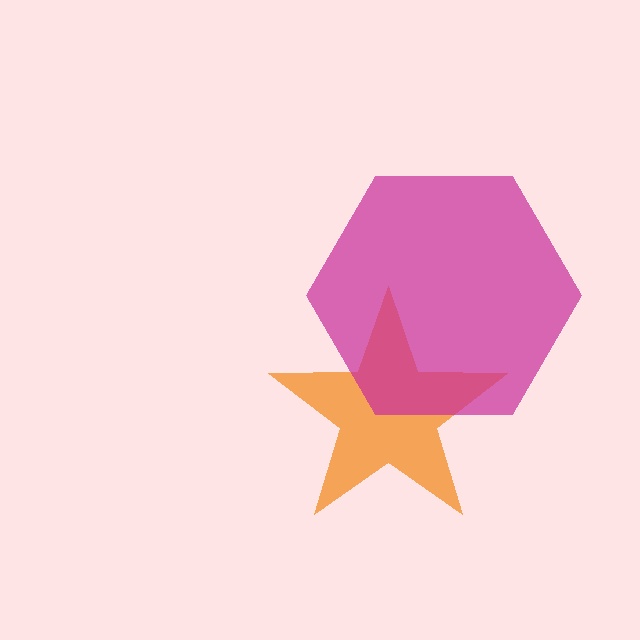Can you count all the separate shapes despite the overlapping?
Yes, there are 2 separate shapes.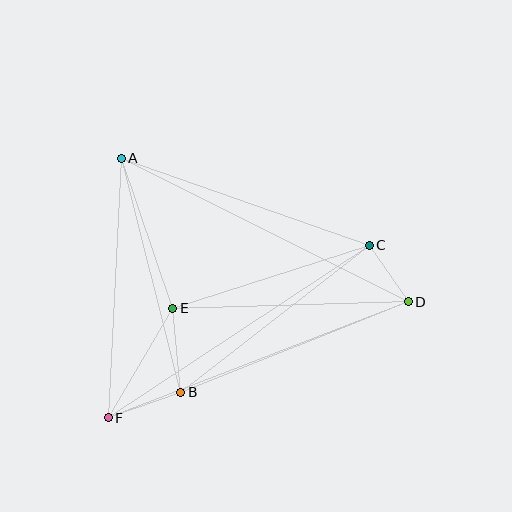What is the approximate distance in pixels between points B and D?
The distance between B and D is approximately 245 pixels.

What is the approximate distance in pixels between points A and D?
The distance between A and D is approximately 320 pixels.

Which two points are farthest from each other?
Points D and F are farthest from each other.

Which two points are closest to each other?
Points C and D are closest to each other.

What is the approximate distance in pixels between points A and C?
The distance between A and C is approximately 263 pixels.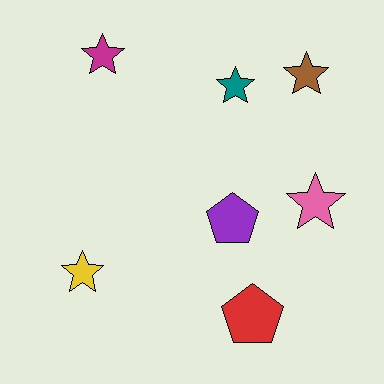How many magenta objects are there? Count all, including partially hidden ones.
There is 1 magenta object.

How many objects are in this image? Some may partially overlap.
There are 7 objects.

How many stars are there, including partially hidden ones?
There are 5 stars.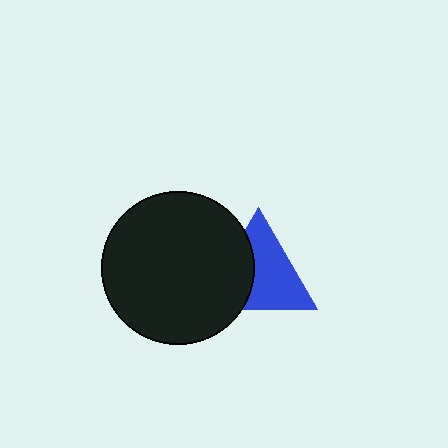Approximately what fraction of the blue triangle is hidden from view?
Roughly 38% of the blue triangle is hidden behind the black circle.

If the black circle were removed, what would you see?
You would see the complete blue triangle.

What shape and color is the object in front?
The object in front is a black circle.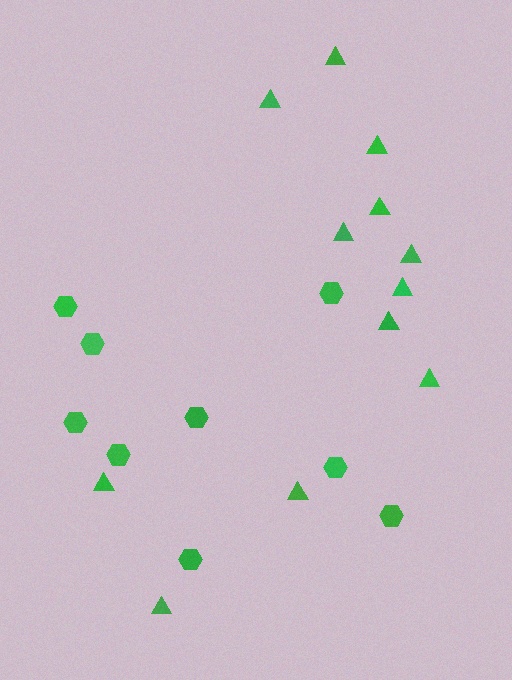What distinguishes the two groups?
There are 2 groups: one group of triangles (12) and one group of hexagons (9).